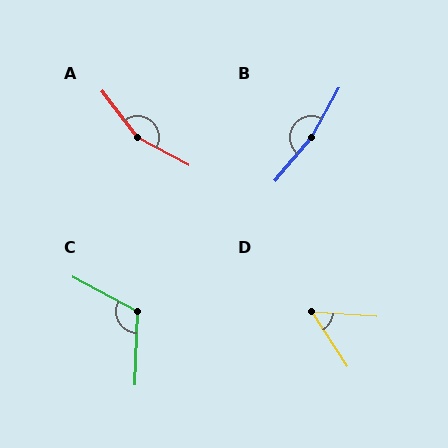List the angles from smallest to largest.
D (53°), C (117°), A (154°), B (168°).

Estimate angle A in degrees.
Approximately 154 degrees.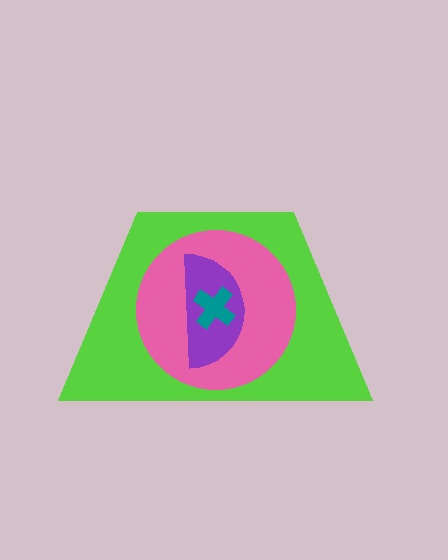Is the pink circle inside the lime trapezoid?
Yes.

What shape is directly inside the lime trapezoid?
The pink circle.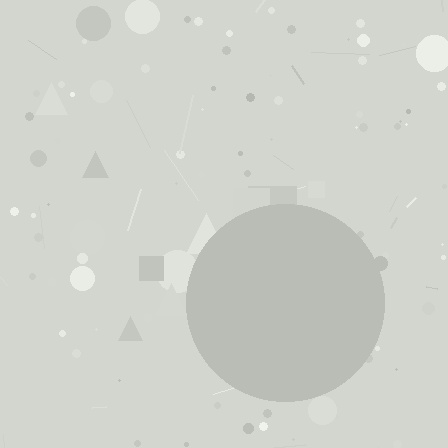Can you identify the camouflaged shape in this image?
The camouflaged shape is a circle.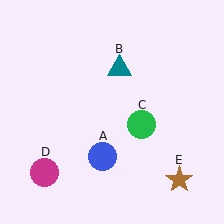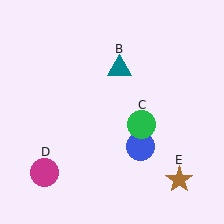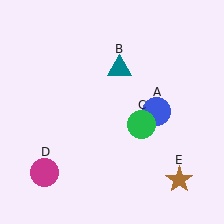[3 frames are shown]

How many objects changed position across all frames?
1 object changed position: blue circle (object A).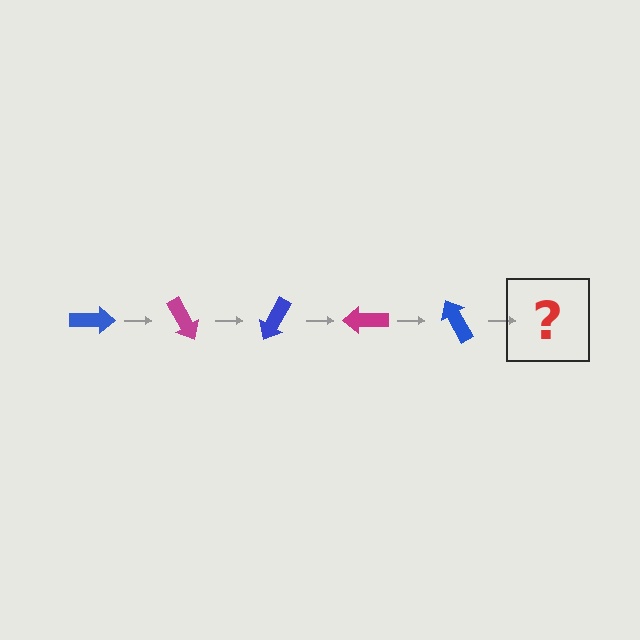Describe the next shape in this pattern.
It should be a magenta arrow, rotated 300 degrees from the start.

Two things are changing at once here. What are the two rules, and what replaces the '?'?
The two rules are that it rotates 60 degrees each step and the color cycles through blue and magenta. The '?' should be a magenta arrow, rotated 300 degrees from the start.